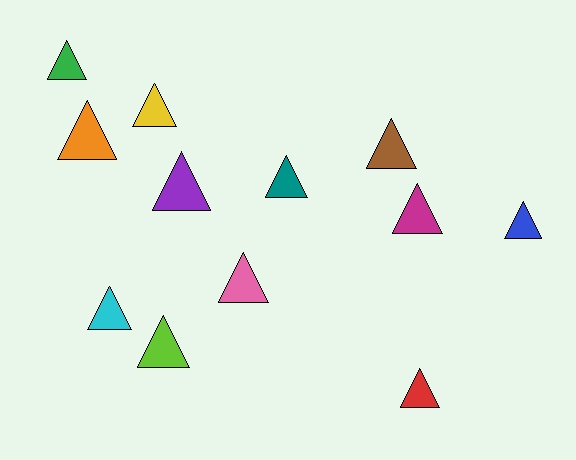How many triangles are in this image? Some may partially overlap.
There are 12 triangles.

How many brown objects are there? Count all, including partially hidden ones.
There is 1 brown object.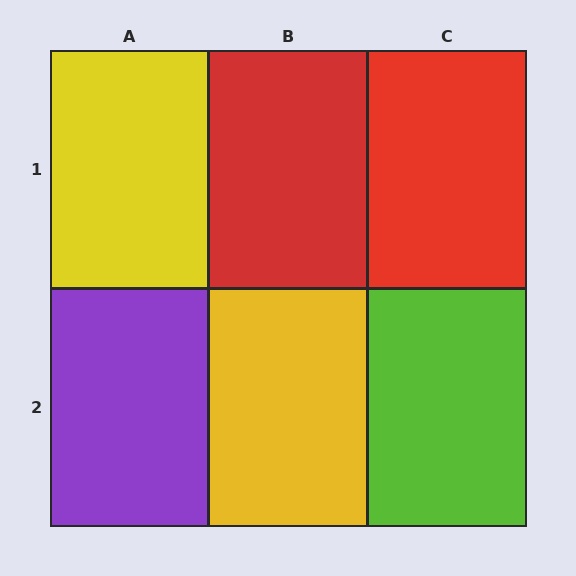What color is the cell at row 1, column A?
Yellow.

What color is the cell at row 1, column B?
Red.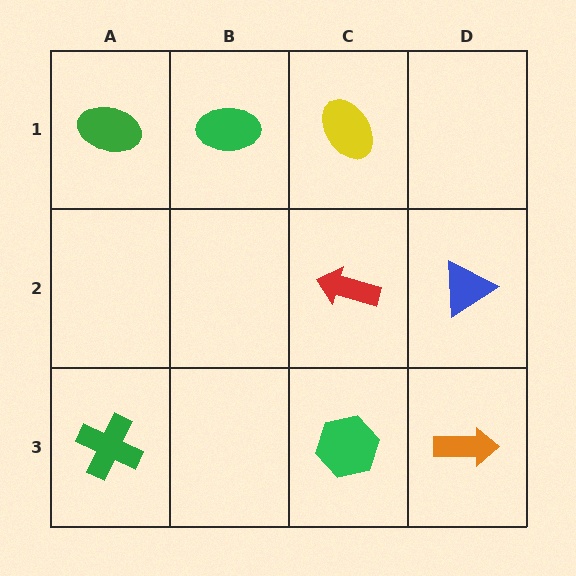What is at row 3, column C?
A green hexagon.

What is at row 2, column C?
A red arrow.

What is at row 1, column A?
A green ellipse.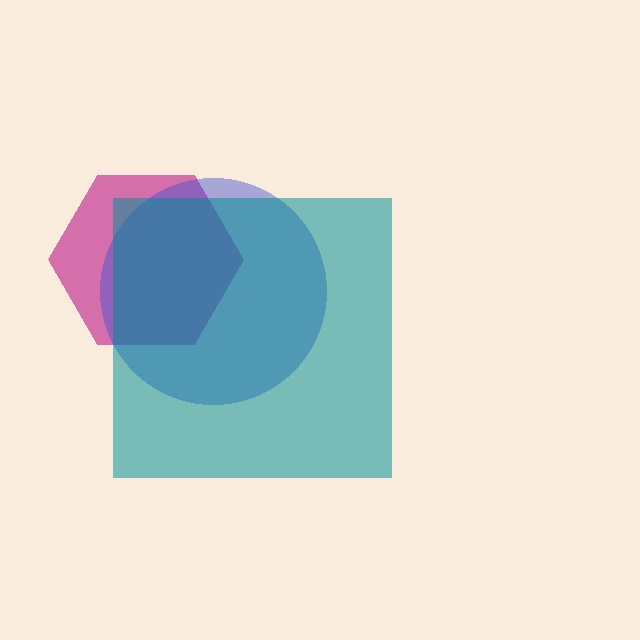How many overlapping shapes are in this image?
There are 3 overlapping shapes in the image.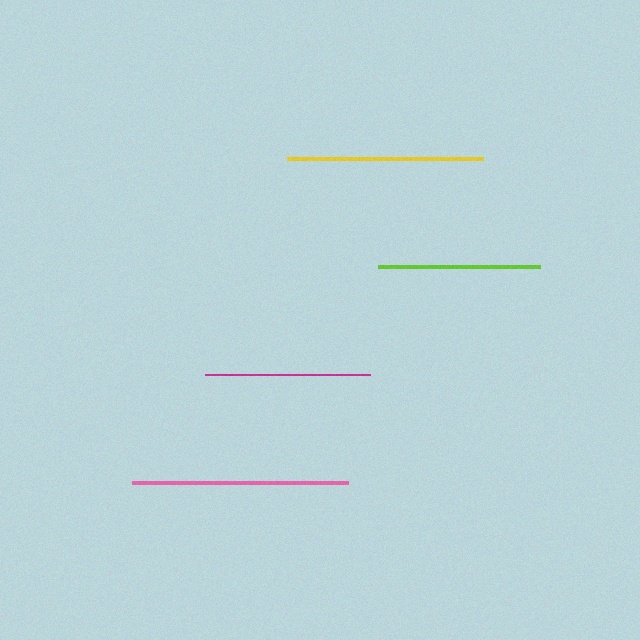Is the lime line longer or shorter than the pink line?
The pink line is longer than the lime line.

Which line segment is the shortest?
The lime line is the shortest at approximately 162 pixels.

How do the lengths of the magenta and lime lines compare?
The magenta and lime lines are approximately the same length.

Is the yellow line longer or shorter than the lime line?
The yellow line is longer than the lime line.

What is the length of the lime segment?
The lime segment is approximately 162 pixels long.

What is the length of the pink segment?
The pink segment is approximately 216 pixels long.